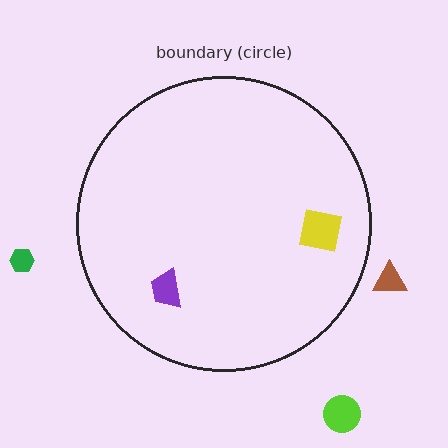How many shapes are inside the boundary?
2 inside, 3 outside.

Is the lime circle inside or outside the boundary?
Outside.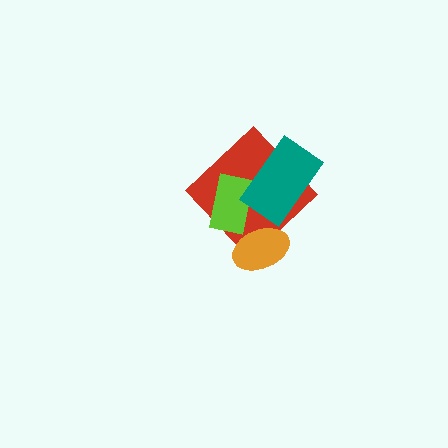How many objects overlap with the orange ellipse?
1 object overlaps with the orange ellipse.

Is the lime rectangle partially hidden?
Yes, it is partially covered by another shape.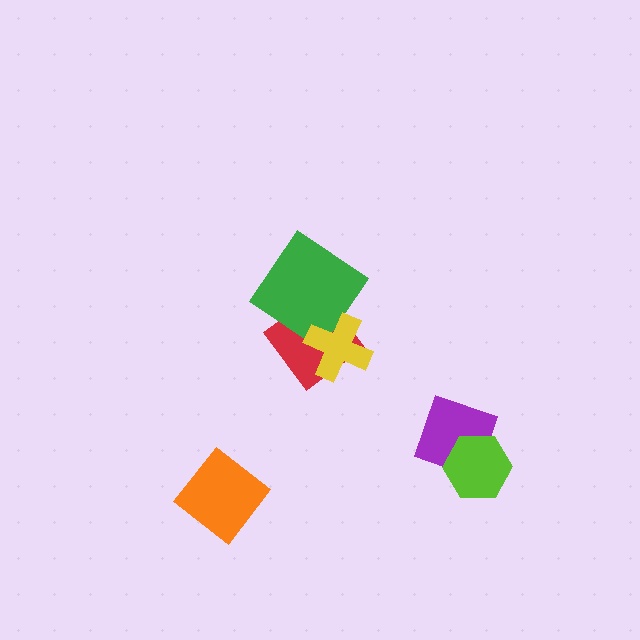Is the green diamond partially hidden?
Yes, it is partially covered by another shape.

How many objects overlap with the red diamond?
2 objects overlap with the red diamond.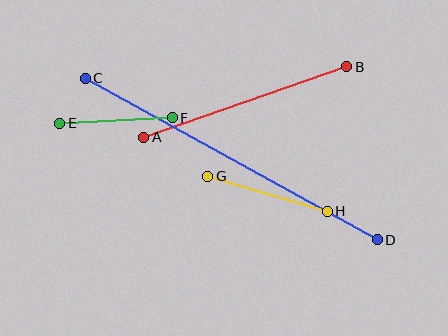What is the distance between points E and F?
The distance is approximately 113 pixels.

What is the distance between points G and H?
The distance is approximately 124 pixels.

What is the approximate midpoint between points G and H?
The midpoint is at approximately (267, 194) pixels.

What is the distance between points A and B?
The distance is approximately 215 pixels.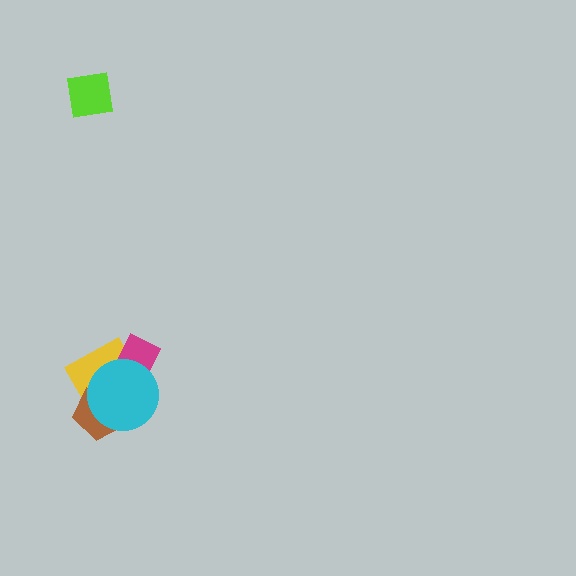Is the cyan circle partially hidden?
No, no other shape covers it.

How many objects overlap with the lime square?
0 objects overlap with the lime square.